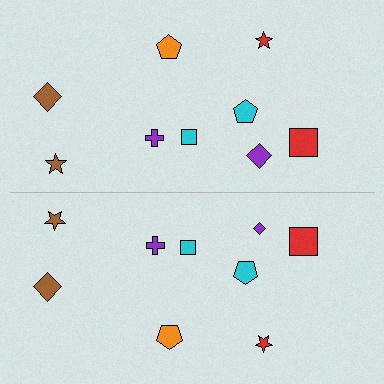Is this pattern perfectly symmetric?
No, the pattern is not perfectly symmetric. The purple diamond on the bottom side has a different size than its mirror counterpart.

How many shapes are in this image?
There are 18 shapes in this image.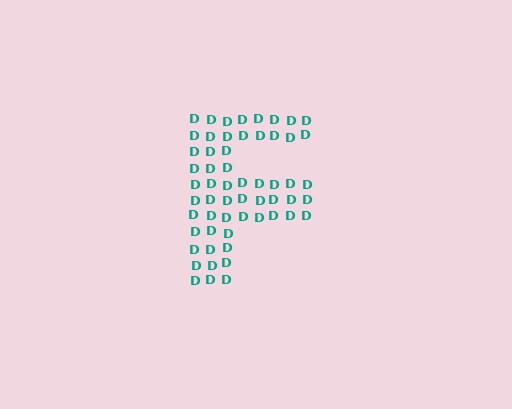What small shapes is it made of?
It is made of small letter D's.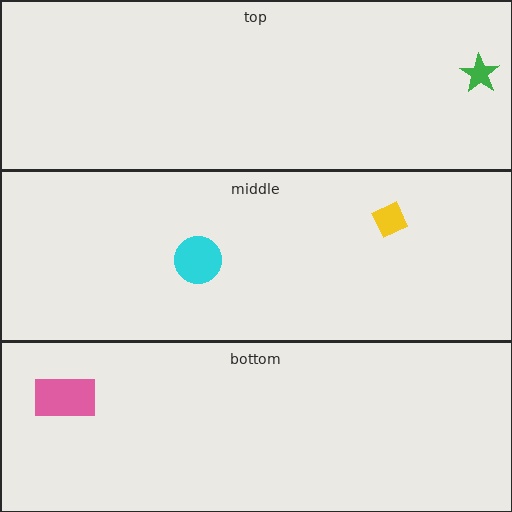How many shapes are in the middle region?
2.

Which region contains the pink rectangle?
The bottom region.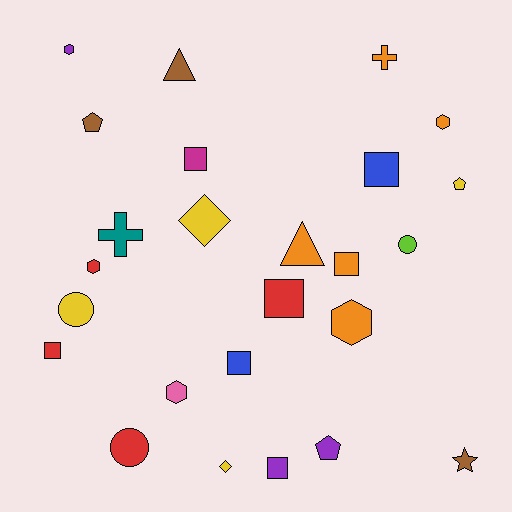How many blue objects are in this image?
There are 2 blue objects.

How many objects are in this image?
There are 25 objects.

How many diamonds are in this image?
There are 2 diamonds.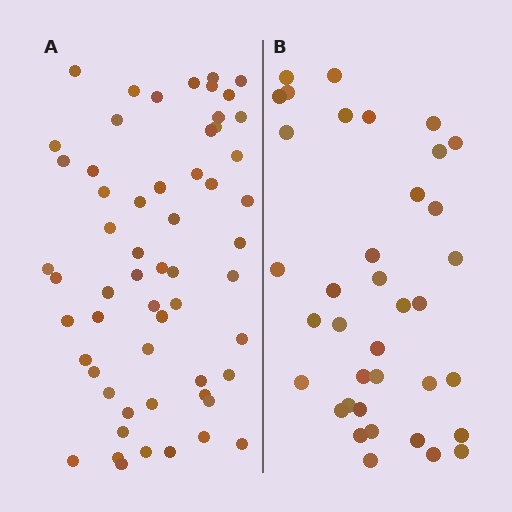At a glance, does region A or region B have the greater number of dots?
Region A (the left region) has more dots.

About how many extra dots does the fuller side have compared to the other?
Region A has approximately 20 more dots than region B.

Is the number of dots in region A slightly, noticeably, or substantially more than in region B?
Region A has substantially more. The ratio is roughly 1.6 to 1.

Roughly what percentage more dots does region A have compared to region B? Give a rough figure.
About 55% more.